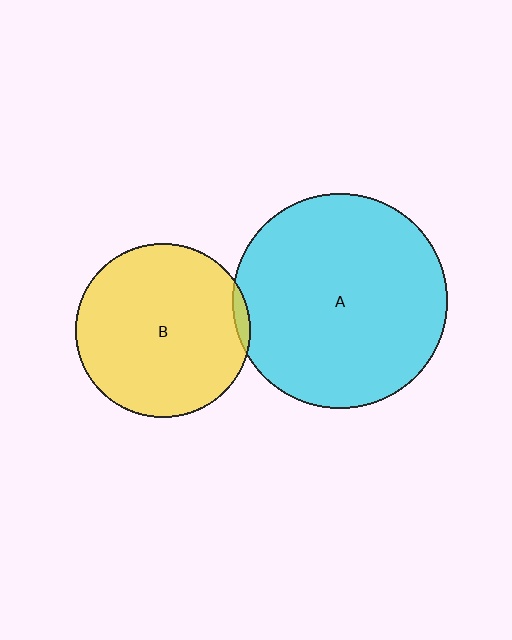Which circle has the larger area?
Circle A (cyan).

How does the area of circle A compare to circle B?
Approximately 1.5 times.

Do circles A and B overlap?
Yes.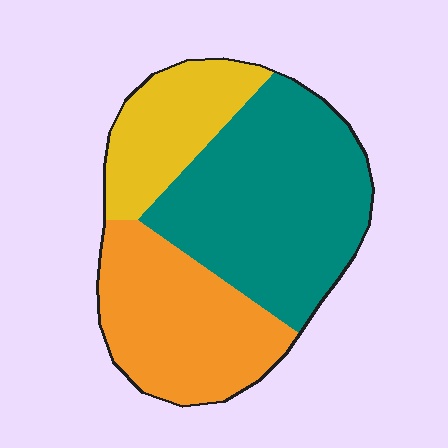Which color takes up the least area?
Yellow, at roughly 20%.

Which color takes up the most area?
Teal, at roughly 50%.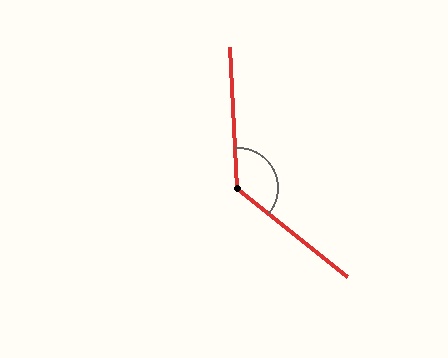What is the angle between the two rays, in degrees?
Approximately 132 degrees.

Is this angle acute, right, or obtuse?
It is obtuse.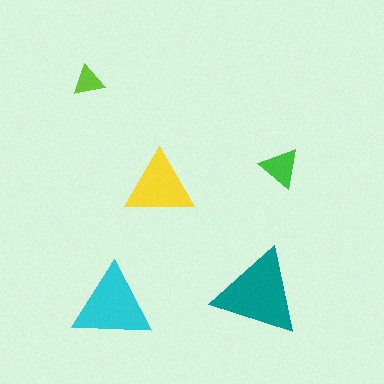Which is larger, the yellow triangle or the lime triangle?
The yellow one.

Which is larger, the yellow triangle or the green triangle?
The yellow one.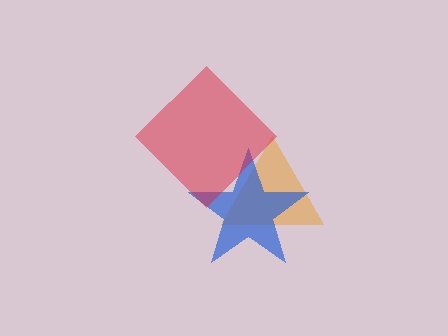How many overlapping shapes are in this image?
There are 3 overlapping shapes in the image.